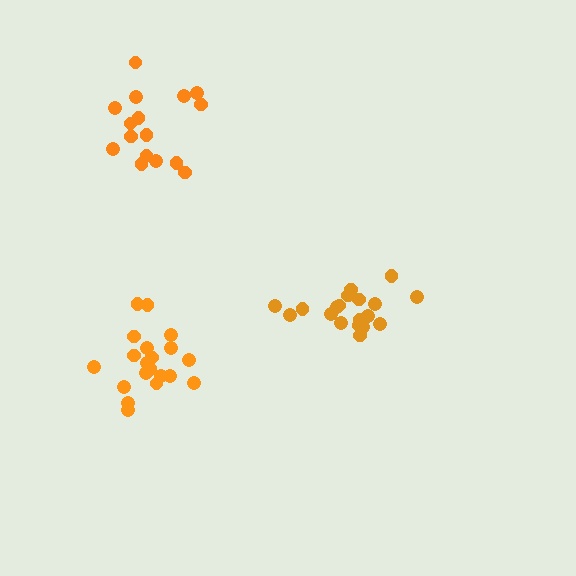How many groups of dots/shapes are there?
There are 3 groups.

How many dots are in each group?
Group 1: 16 dots, Group 2: 19 dots, Group 3: 20 dots (55 total).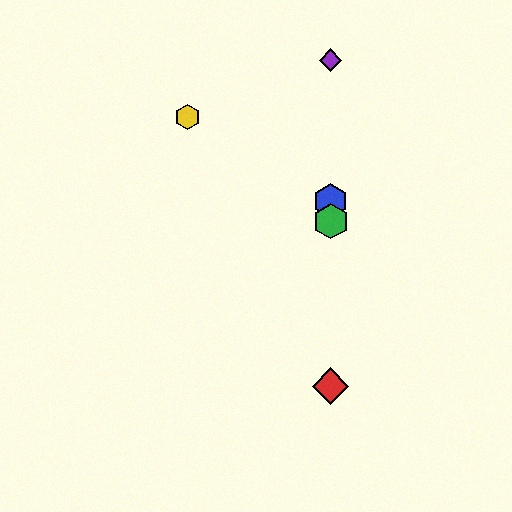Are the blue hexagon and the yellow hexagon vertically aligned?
No, the blue hexagon is at x≈331 and the yellow hexagon is at x≈187.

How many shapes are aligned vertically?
4 shapes (the red diamond, the blue hexagon, the green hexagon, the purple diamond) are aligned vertically.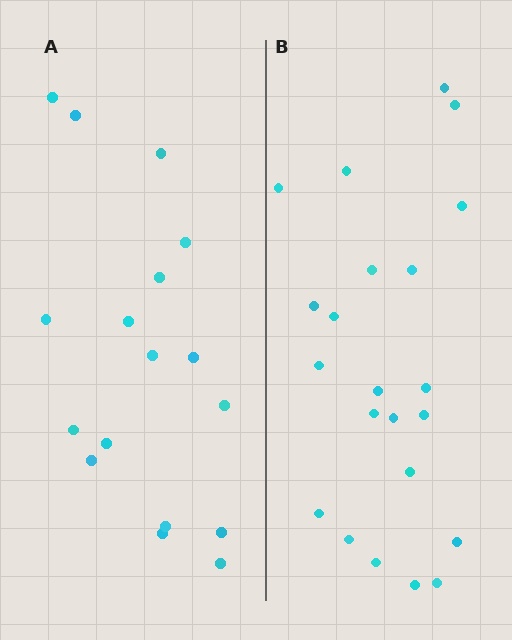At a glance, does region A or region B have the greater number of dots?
Region B (the right region) has more dots.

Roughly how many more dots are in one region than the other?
Region B has about 5 more dots than region A.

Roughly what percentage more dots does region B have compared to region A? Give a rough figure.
About 30% more.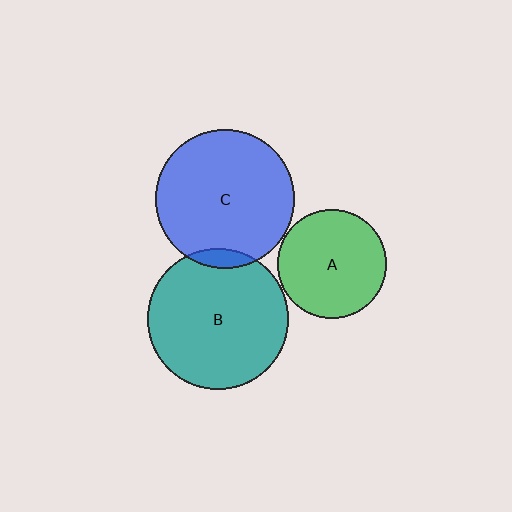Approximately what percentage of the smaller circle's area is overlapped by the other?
Approximately 5%.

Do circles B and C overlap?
Yes.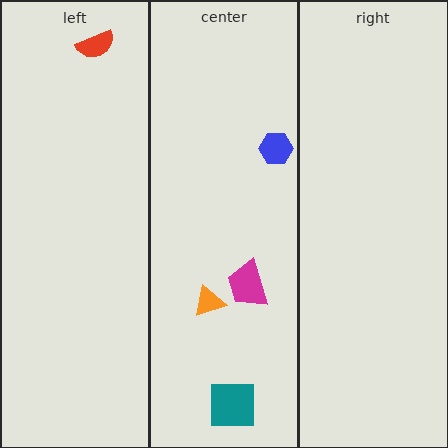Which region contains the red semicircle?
The left region.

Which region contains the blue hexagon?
The center region.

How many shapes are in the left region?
1.